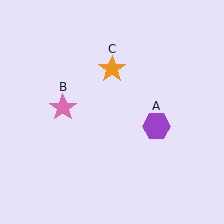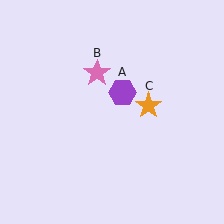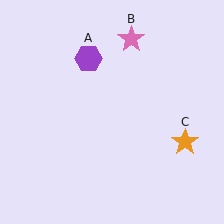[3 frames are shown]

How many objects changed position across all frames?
3 objects changed position: purple hexagon (object A), pink star (object B), orange star (object C).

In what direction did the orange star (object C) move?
The orange star (object C) moved down and to the right.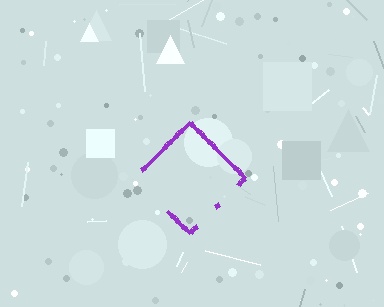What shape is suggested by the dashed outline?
The dashed outline suggests a diamond.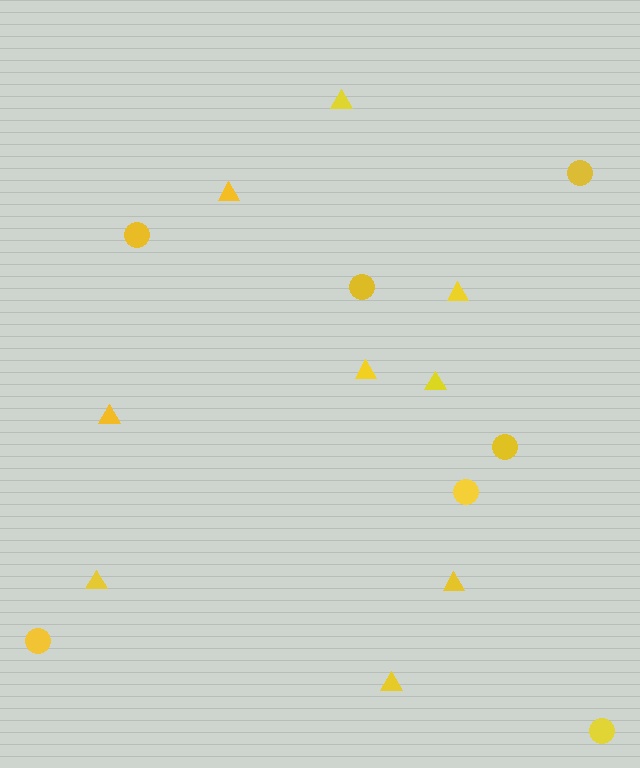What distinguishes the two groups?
There are 2 groups: one group of triangles (9) and one group of circles (7).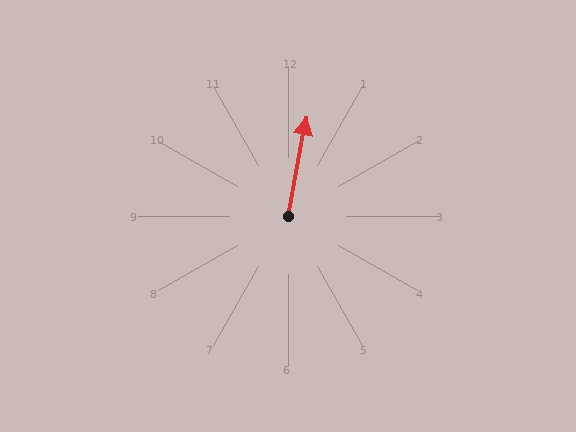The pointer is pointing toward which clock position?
Roughly 12 o'clock.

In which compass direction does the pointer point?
North.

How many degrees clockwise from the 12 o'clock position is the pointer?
Approximately 10 degrees.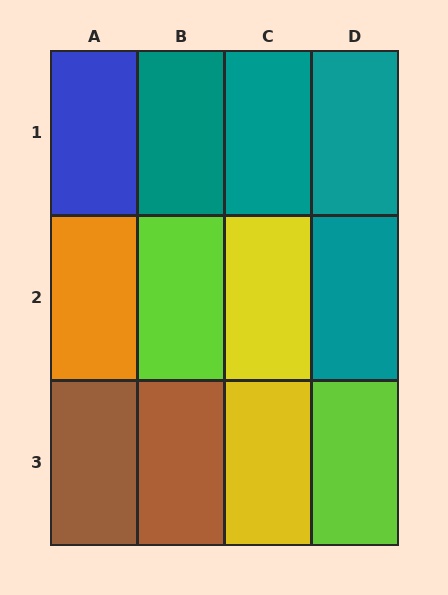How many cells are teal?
4 cells are teal.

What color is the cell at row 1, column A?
Blue.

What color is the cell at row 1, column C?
Teal.